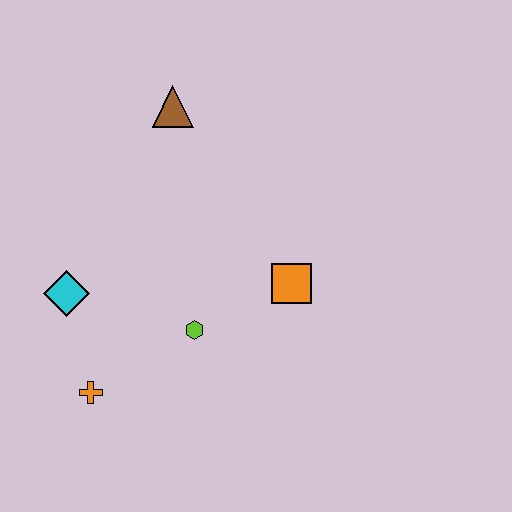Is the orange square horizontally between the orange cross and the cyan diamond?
No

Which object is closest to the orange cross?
The cyan diamond is closest to the orange cross.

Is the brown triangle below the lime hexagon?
No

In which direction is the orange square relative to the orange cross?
The orange square is to the right of the orange cross.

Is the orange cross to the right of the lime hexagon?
No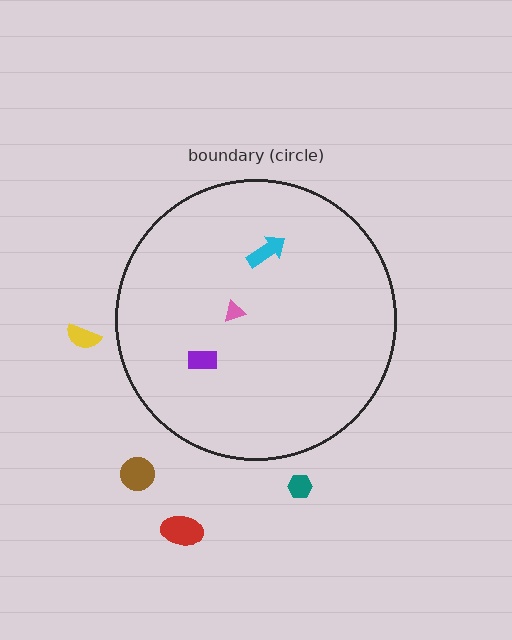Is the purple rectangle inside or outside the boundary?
Inside.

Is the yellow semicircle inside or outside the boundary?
Outside.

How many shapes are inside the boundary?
3 inside, 4 outside.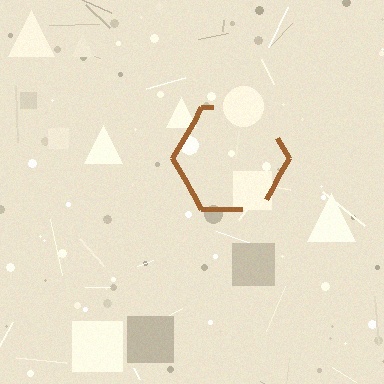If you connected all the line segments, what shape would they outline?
They would outline a hexagon.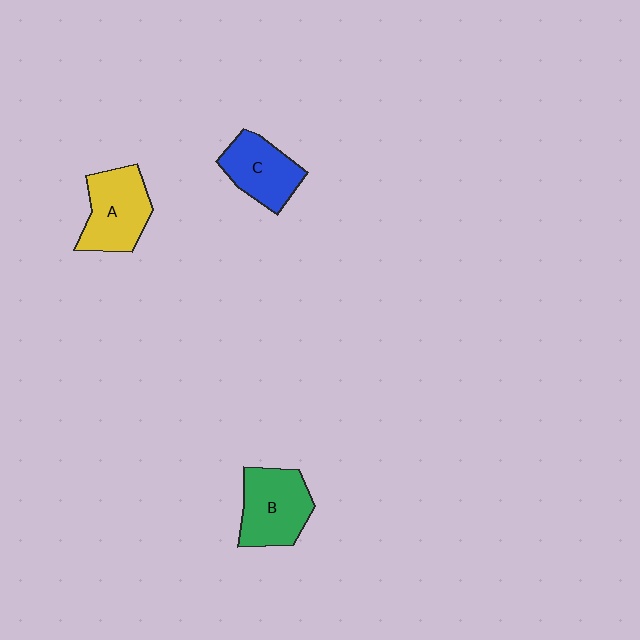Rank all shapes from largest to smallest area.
From largest to smallest: B (green), A (yellow), C (blue).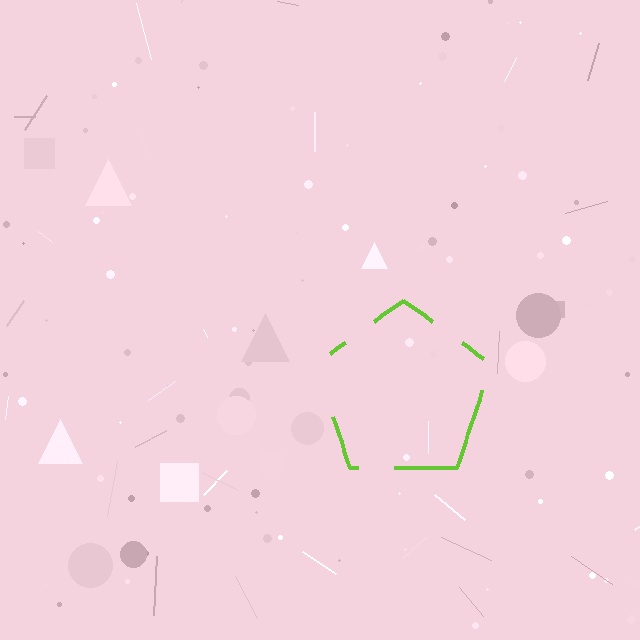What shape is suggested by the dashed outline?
The dashed outline suggests a pentagon.